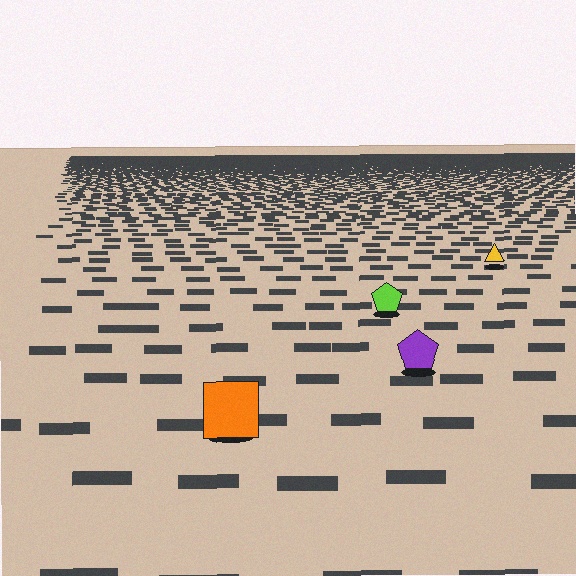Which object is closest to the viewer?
The orange square is closest. The texture marks near it are larger and more spread out.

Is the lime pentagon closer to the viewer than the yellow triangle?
Yes. The lime pentagon is closer — you can tell from the texture gradient: the ground texture is coarser near it.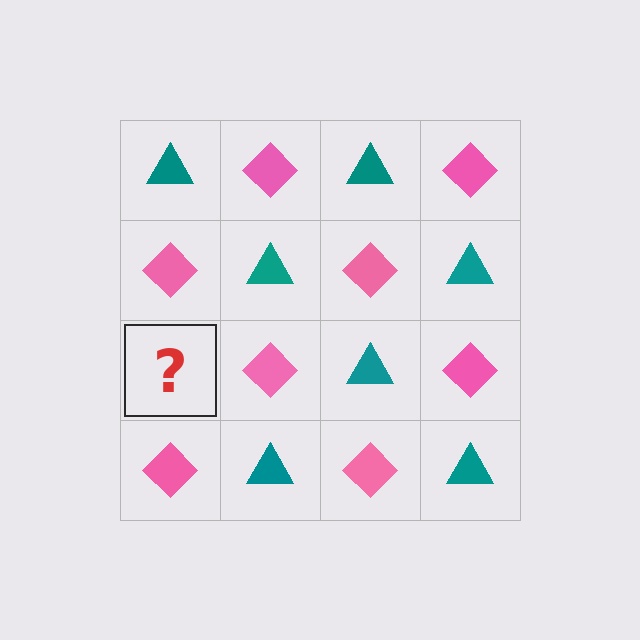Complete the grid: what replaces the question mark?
The question mark should be replaced with a teal triangle.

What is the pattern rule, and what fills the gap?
The rule is that it alternates teal triangle and pink diamond in a checkerboard pattern. The gap should be filled with a teal triangle.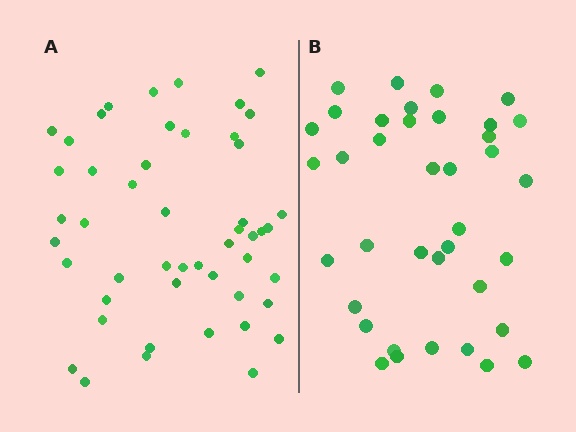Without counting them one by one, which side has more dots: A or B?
Region A (the left region) has more dots.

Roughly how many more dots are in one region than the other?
Region A has roughly 12 or so more dots than region B.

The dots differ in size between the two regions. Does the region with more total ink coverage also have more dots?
No. Region B has more total ink coverage because its dots are larger, but region A actually contains more individual dots. Total area can be misleading — the number of items is what matters here.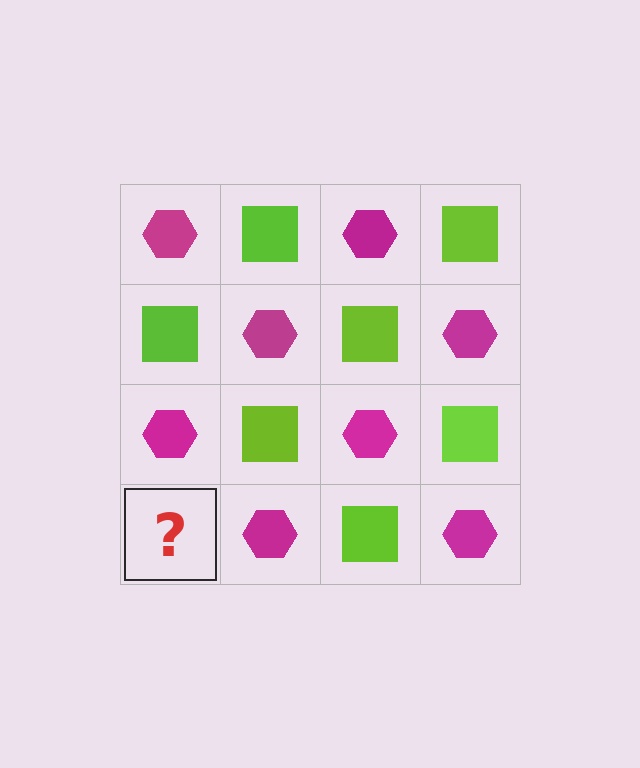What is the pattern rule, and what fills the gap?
The rule is that it alternates magenta hexagon and lime square in a checkerboard pattern. The gap should be filled with a lime square.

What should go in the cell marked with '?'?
The missing cell should contain a lime square.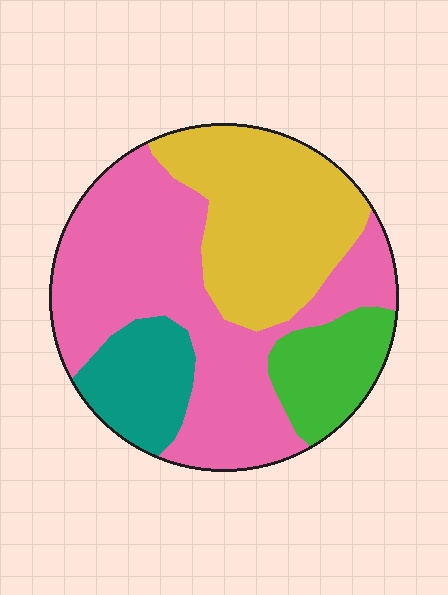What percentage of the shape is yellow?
Yellow takes up between a quarter and a half of the shape.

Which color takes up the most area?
Pink, at roughly 45%.